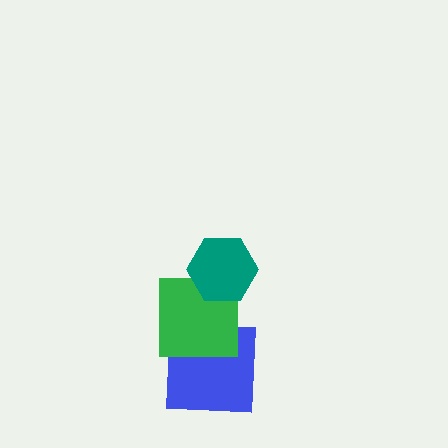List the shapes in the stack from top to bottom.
From top to bottom: the teal hexagon, the green square, the blue square.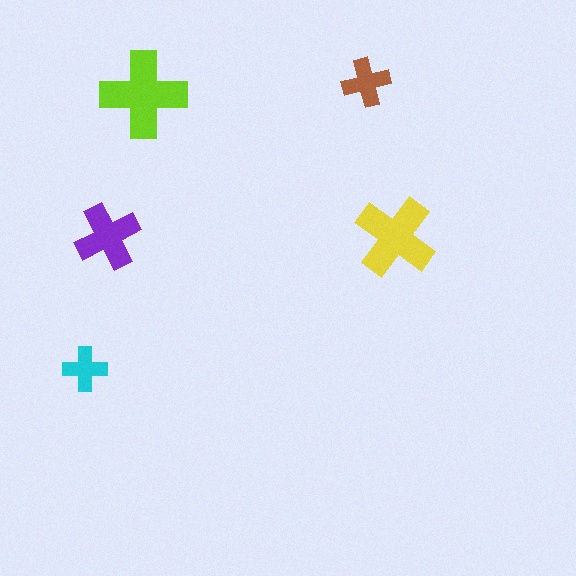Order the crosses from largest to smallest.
the lime one, the yellow one, the purple one, the brown one, the cyan one.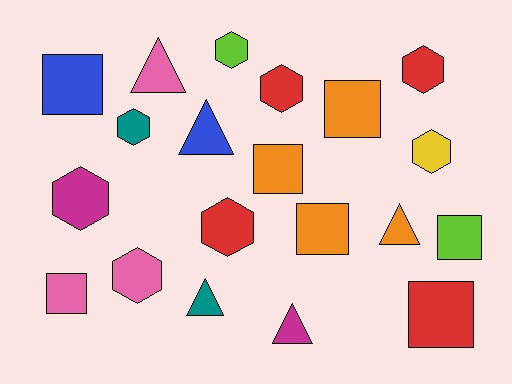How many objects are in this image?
There are 20 objects.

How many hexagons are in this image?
There are 8 hexagons.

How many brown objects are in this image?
There are no brown objects.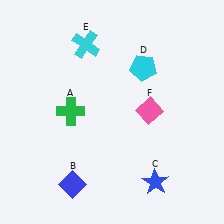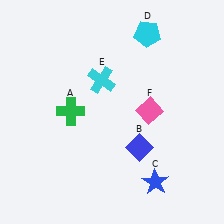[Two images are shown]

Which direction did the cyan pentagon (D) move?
The cyan pentagon (D) moved up.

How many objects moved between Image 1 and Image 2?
3 objects moved between the two images.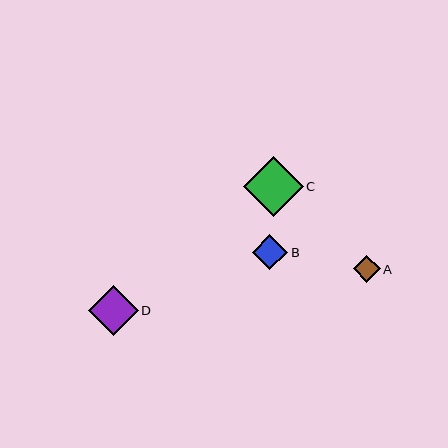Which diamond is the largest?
Diamond C is the largest with a size of approximately 60 pixels.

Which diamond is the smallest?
Diamond A is the smallest with a size of approximately 27 pixels.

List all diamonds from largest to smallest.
From largest to smallest: C, D, B, A.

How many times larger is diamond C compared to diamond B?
Diamond C is approximately 1.7 times the size of diamond B.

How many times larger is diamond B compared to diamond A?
Diamond B is approximately 1.3 times the size of diamond A.